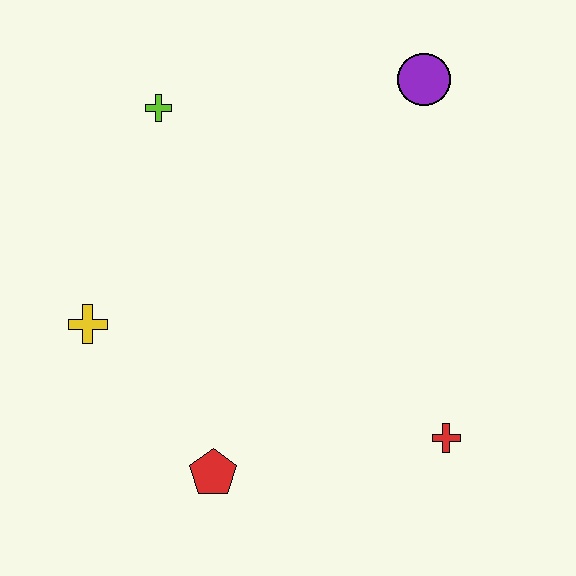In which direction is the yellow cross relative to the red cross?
The yellow cross is to the left of the red cross.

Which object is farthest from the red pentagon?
The purple circle is farthest from the red pentagon.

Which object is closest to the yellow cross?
The red pentagon is closest to the yellow cross.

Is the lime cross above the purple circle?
No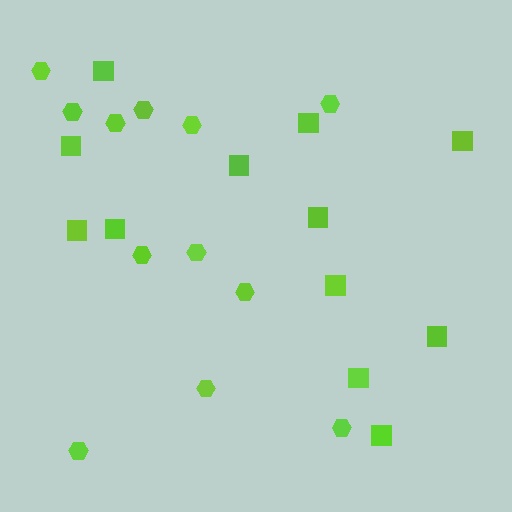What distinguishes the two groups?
There are 2 groups: one group of squares (12) and one group of hexagons (12).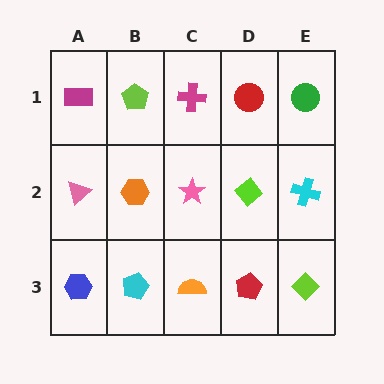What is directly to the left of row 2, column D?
A pink star.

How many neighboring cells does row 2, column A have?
3.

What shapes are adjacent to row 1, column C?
A pink star (row 2, column C), a lime pentagon (row 1, column B), a red circle (row 1, column D).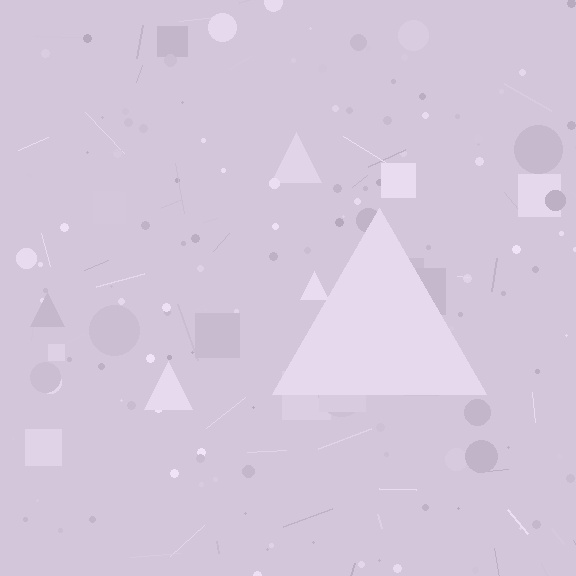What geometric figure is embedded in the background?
A triangle is embedded in the background.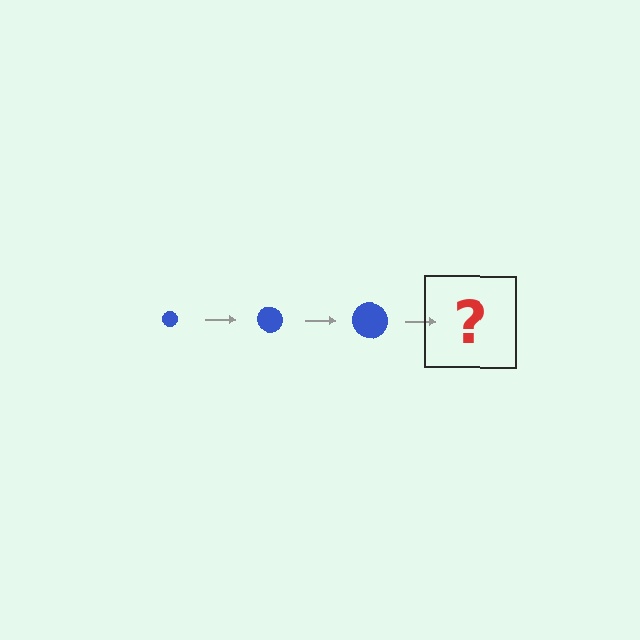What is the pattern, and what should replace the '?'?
The pattern is that the circle gets progressively larger each step. The '?' should be a blue circle, larger than the previous one.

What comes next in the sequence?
The next element should be a blue circle, larger than the previous one.